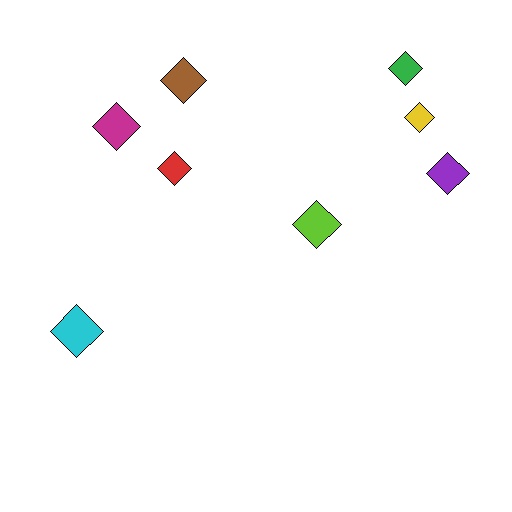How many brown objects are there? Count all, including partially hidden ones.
There is 1 brown object.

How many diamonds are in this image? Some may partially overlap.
There are 8 diamonds.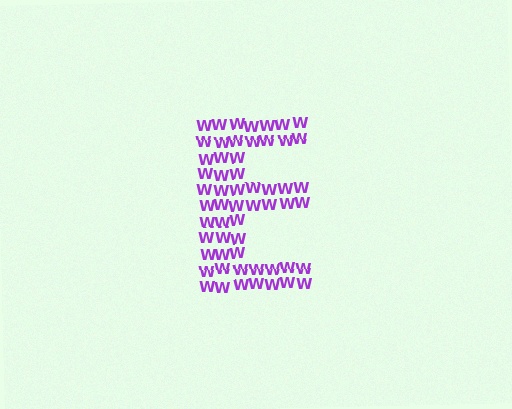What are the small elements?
The small elements are letter W's.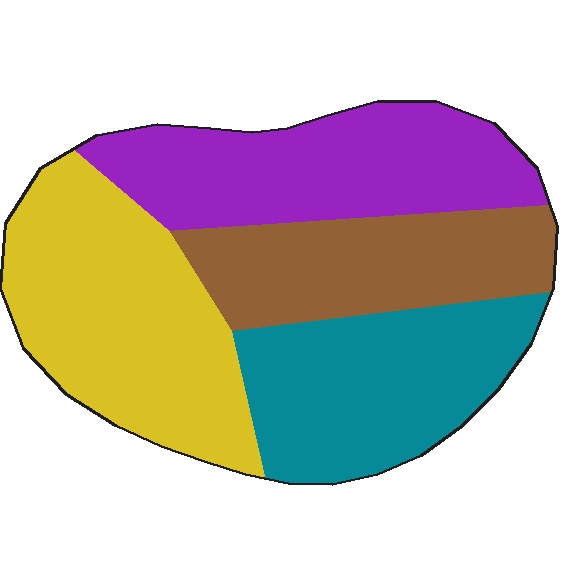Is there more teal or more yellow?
Yellow.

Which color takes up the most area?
Yellow, at roughly 30%.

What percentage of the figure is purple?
Purple takes up about one quarter (1/4) of the figure.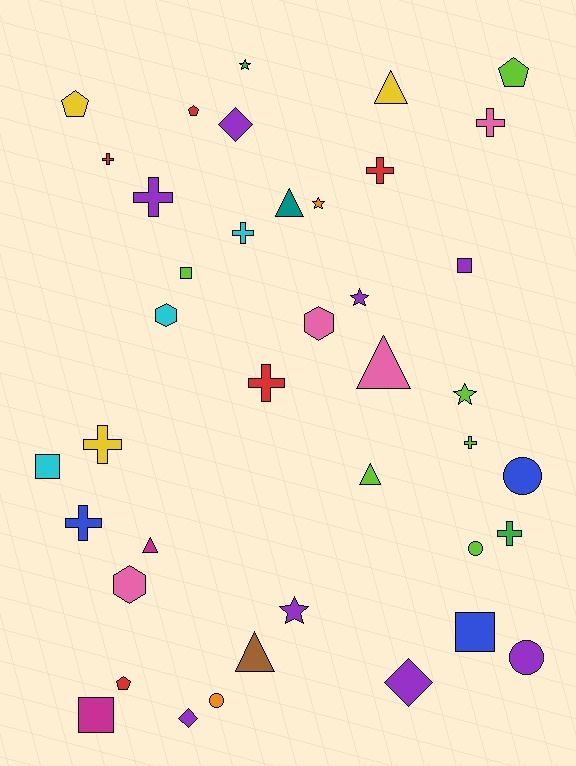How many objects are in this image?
There are 40 objects.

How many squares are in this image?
There are 5 squares.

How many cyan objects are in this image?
There are 3 cyan objects.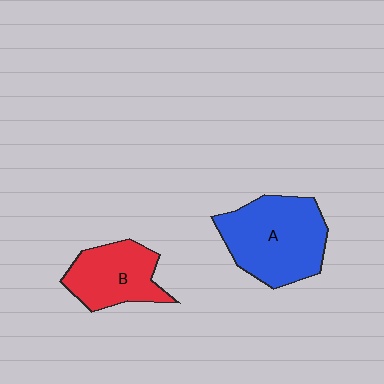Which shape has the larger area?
Shape A (blue).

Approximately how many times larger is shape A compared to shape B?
Approximately 1.5 times.